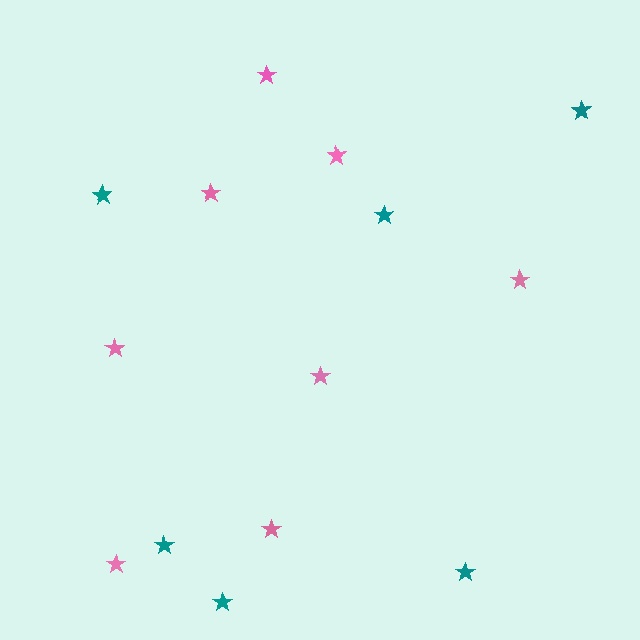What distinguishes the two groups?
There are 2 groups: one group of pink stars (8) and one group of teal stars (6).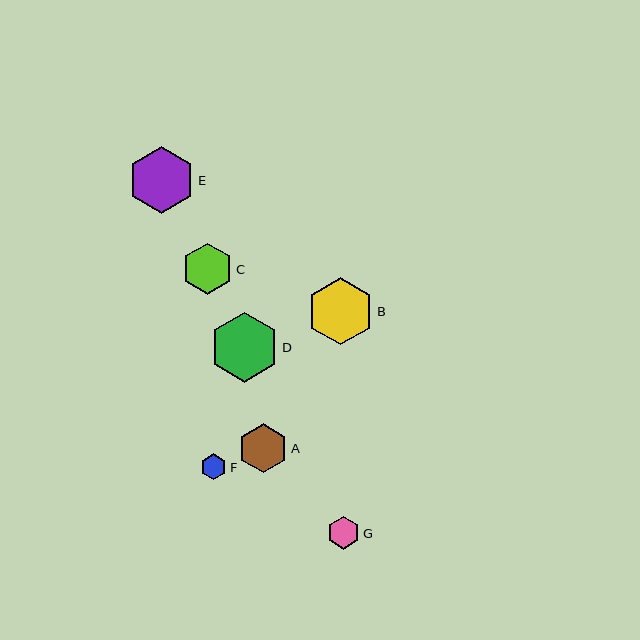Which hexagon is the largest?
Hexagon D is the largest with a size of approximately 69 pixels.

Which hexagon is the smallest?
Hexagon F is the smallest with a size of approximately 26 pixels.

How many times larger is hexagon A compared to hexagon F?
Hexagon A is approximately 1.9 times the size of hexagon F.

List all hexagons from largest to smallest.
From largest to smallest: D, B, E, C, A, G, F.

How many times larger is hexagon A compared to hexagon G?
Hexagon A is approximately 1.5 times the size of hexagon G.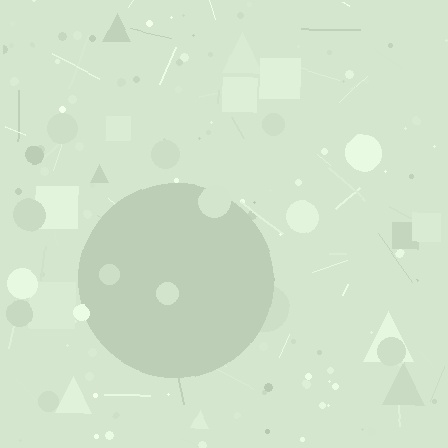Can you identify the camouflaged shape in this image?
The camouflaged shape is a circle.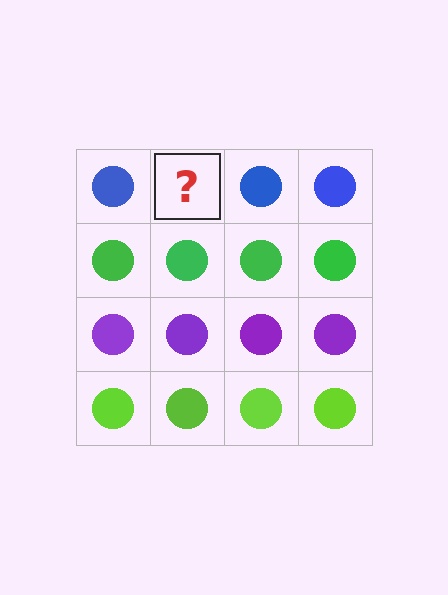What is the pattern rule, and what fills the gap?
The rule is that each row has a consistent color. The gap should be filled with a blue circle.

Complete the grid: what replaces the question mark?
The question mark should be replaced with a blue circle.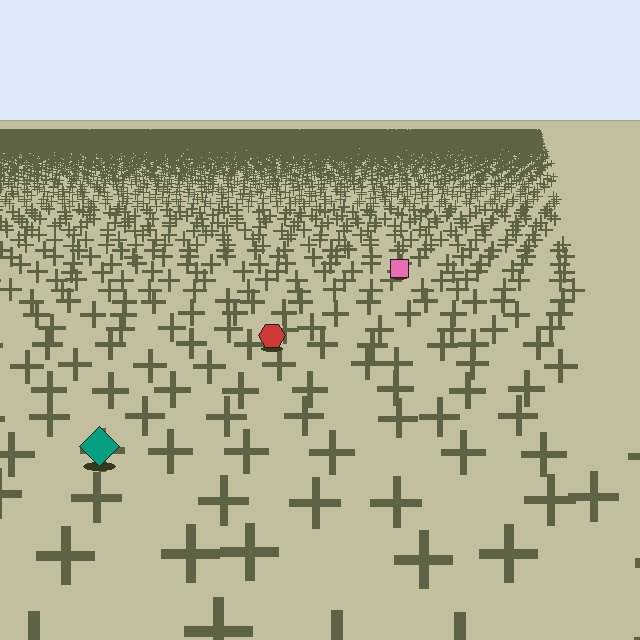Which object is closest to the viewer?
The teal diamond is closest. The texture marks near it are larger and more spread out.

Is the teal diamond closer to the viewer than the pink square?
Yes. The teal diamond is closer — you can tell from the texture gradient: the ground texture is coarser near it.